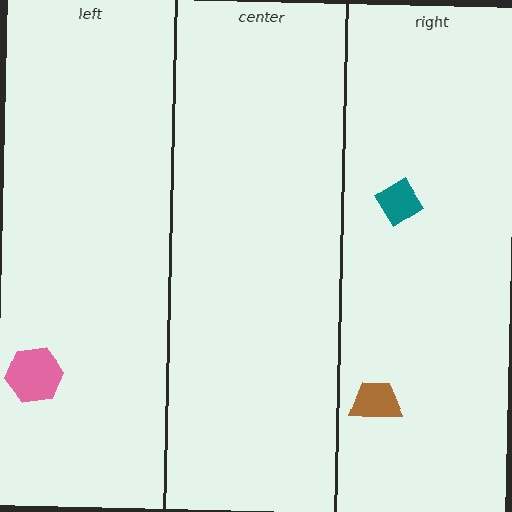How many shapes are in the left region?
1.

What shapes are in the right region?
The brown trapezoid, the teal diamond.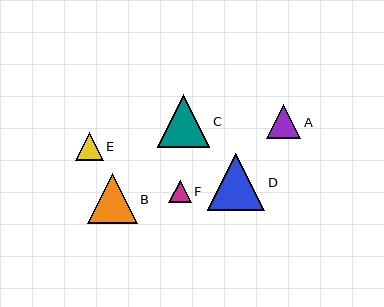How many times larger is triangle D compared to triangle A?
Triangle D is approximately 1.7 times the size of triangle A.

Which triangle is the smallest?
Triangle F is the smallest with a size of approximately 22 pixels.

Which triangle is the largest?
Triangle D is the largest with a size of approximately 58 pixels.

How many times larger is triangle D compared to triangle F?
Triangle D is approximately 2.6 times the size of triangle F.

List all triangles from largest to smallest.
From largest to smallest: D, C, B, A, E, F.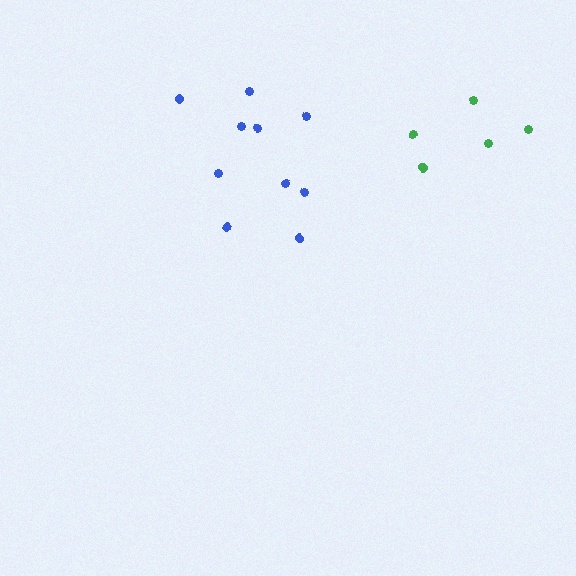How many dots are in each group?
Group 1: 5 dots, Group 2: 10 dots (15 total).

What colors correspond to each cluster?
The clusters are colored: green, blue.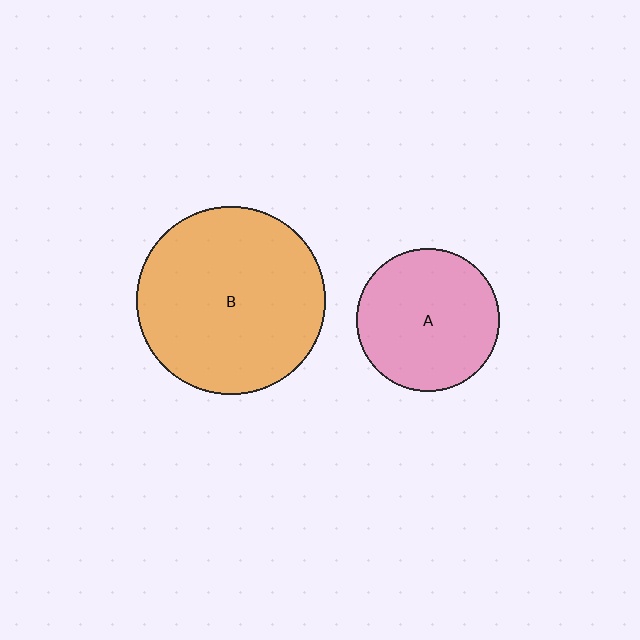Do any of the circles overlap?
No, none of the circles overlap.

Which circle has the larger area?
Circle B (orange).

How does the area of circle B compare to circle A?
Approximately 1.7 times.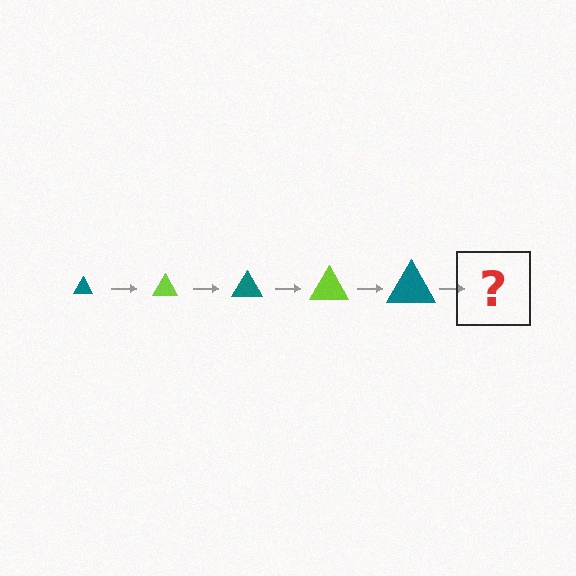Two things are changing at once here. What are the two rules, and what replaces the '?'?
The two rules are that the triangle grows larger each step and the color cycles through teal and lime. The '?' should be a lime triangle, larger than the previous one.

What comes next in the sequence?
The next element should be a lime triangle, larger than the previous one.